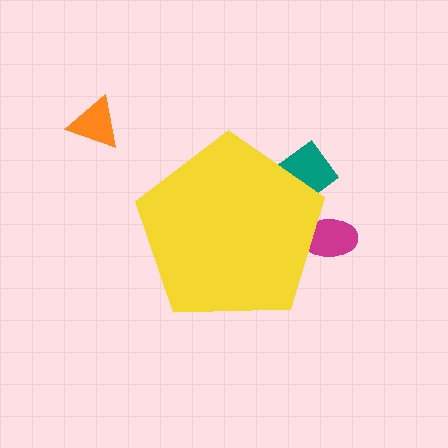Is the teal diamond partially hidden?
Yes, the teal diamond is partially hidden behind the yellow pentagon.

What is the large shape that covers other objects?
A yellow pentagon.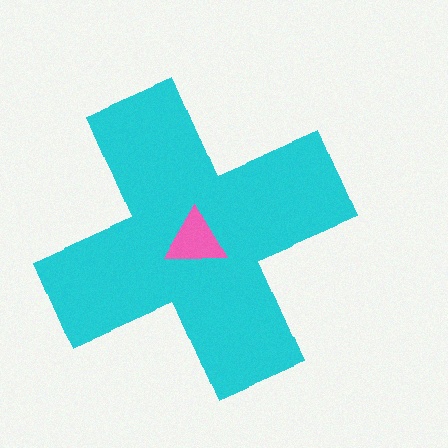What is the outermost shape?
The cyan cross.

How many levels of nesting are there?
2.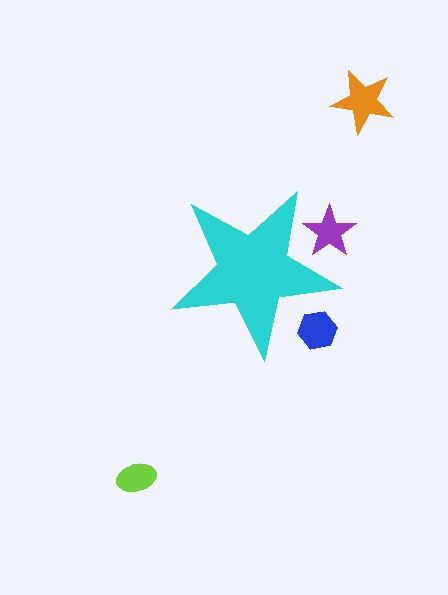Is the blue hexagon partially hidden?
Yes, the blue hexagon is partially hidden behind the cyan star.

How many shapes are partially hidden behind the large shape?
2 shapes are partially hidden.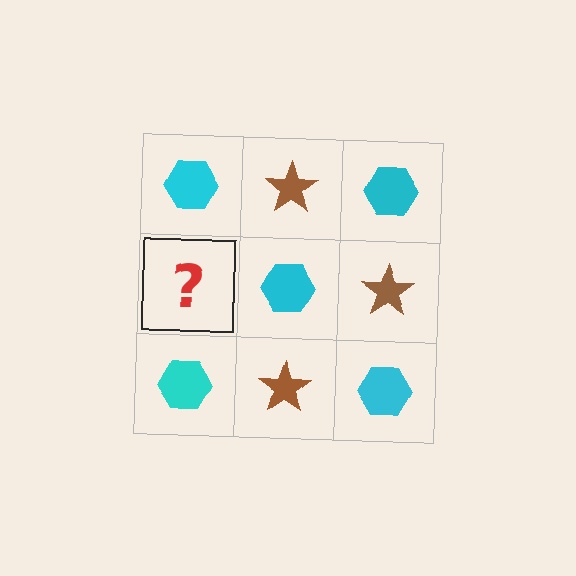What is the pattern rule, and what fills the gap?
The rule is that it alternates cyan hexagon and brown star in a checkerboard pattern. The gap should be filled with a brown star.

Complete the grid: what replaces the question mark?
The question mark should be replaced with a brown star.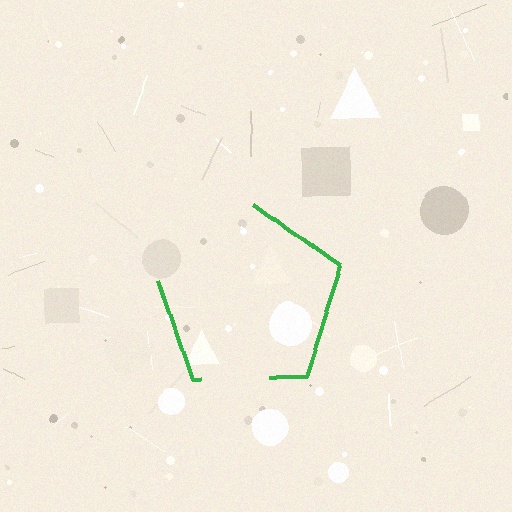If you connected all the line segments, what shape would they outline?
They would outline a pentagon.